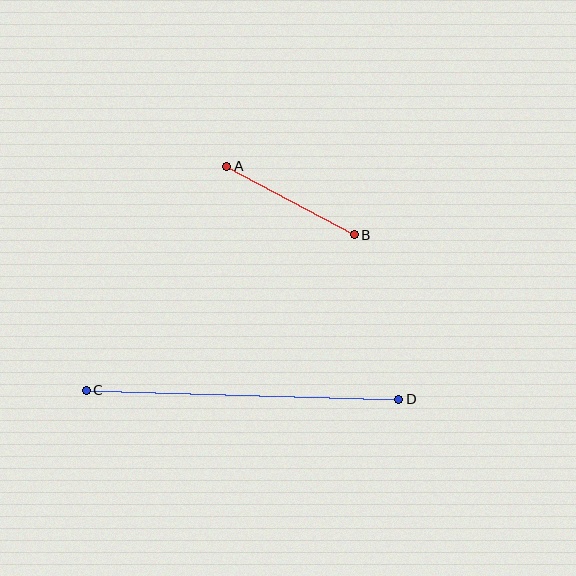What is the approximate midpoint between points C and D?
The midpoint is at approximately (243, 395) pixels.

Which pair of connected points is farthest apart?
Points C and D are farthest apart.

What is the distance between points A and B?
The distance is approximately 145 pixels.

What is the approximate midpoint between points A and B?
The midpoint is at approximately (291, 200) pixels.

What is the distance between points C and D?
The distance is approximately 313 pixels.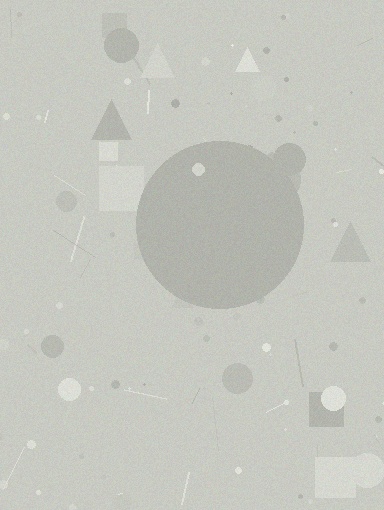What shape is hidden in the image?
A circle is hidden in the image.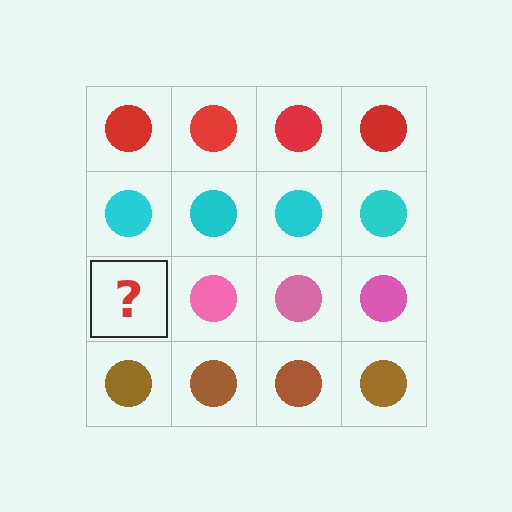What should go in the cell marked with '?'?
The missing cell should contain a pink circle.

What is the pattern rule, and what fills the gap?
The rule is that each row has a consistent color. The gap should be filled with a pink circle.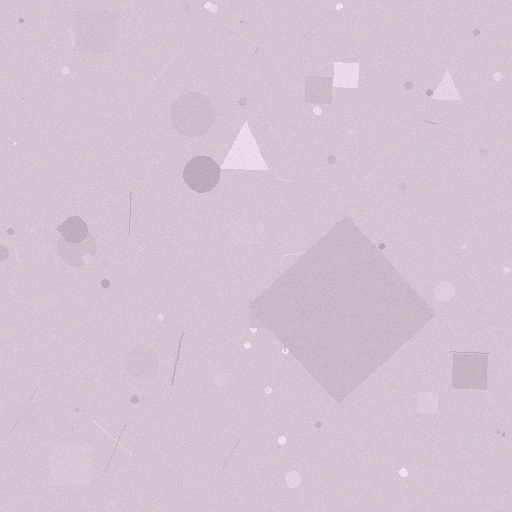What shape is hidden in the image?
A diamond is hidden in the image.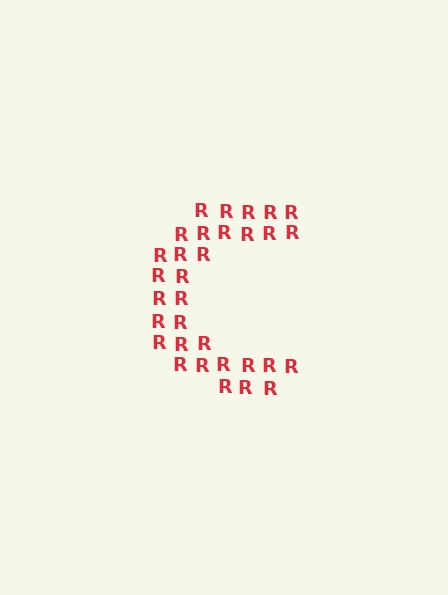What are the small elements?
The small elements are letter R's.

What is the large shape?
The large shape is the letter C.